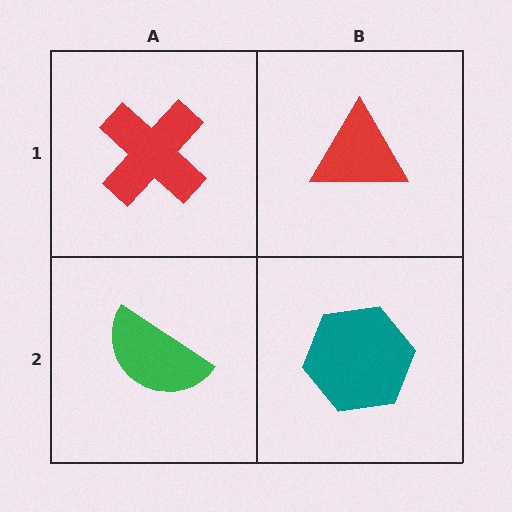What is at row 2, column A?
A green semicircle.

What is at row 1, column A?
A red cross.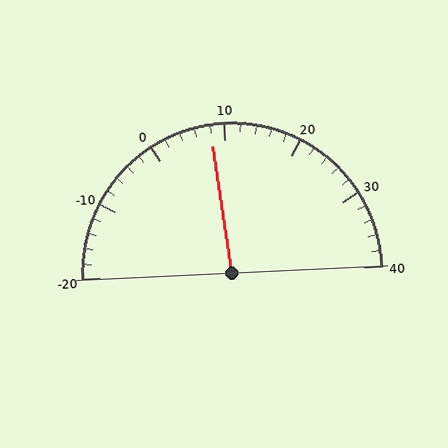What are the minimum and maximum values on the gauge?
The gauge ranges from -20 to 40.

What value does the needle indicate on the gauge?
The needle indicates approximately 8.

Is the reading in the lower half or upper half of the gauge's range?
The reading is in the lower half of the range (-20 to 40).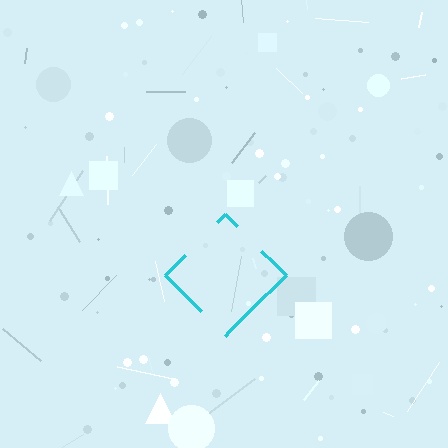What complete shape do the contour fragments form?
The contour fragments form a diamond.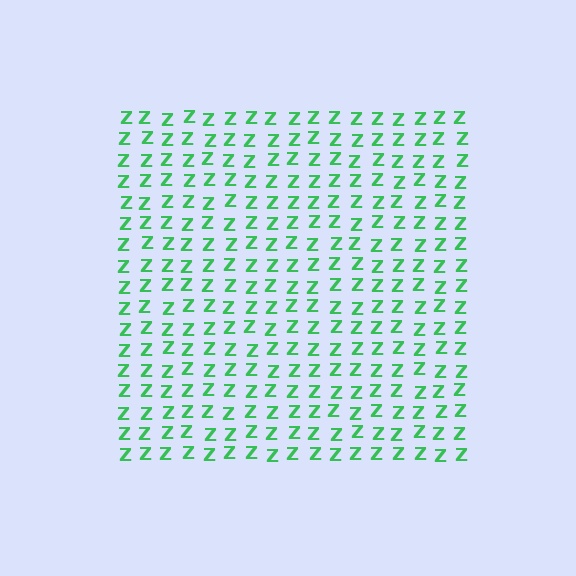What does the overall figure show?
The overall figure shows a square.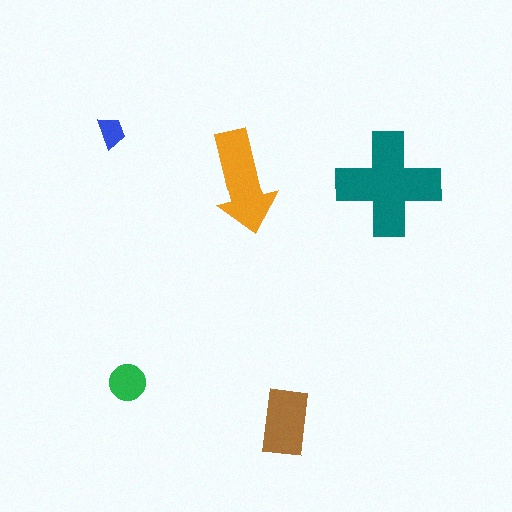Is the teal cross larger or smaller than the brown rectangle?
Larger.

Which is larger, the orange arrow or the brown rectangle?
The orange arrow.